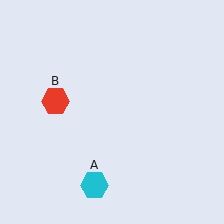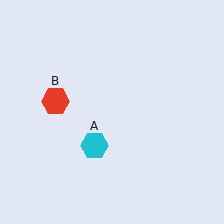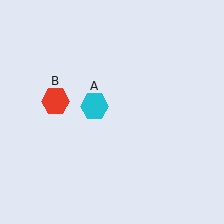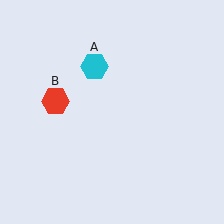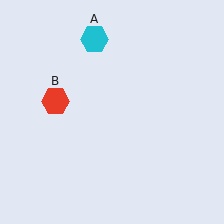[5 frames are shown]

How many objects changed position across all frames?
1 object changed position: cyan hexagon (object A).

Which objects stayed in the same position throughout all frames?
Red hexagon (object B) remained stationary.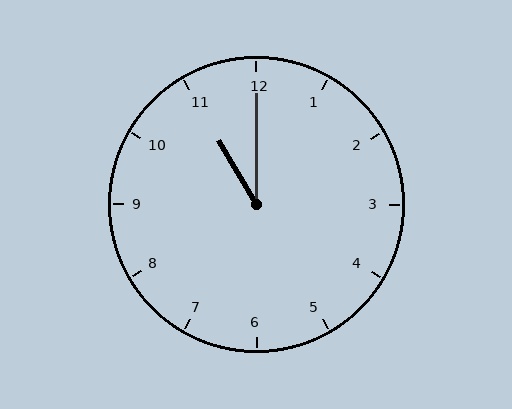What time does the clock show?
11:00.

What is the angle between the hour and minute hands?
Approximately 30 degrees.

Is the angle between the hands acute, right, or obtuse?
It is acute.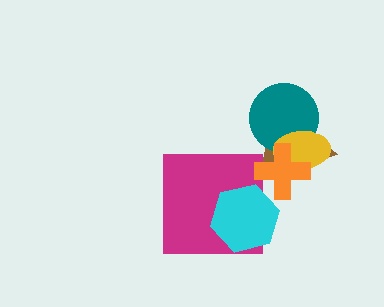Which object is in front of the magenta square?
The cyan hexagon is in front of the magenta square.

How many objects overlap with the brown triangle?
3 objects overlap with the brown triangle.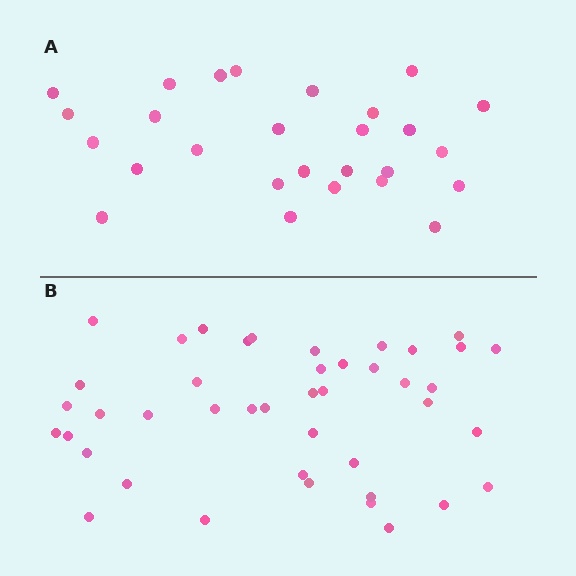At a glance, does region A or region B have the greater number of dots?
Region B (the bottom region) has more dots.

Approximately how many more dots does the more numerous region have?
Region B has approximately 15 more dots than region A.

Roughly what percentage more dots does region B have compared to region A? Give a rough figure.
About 60% more.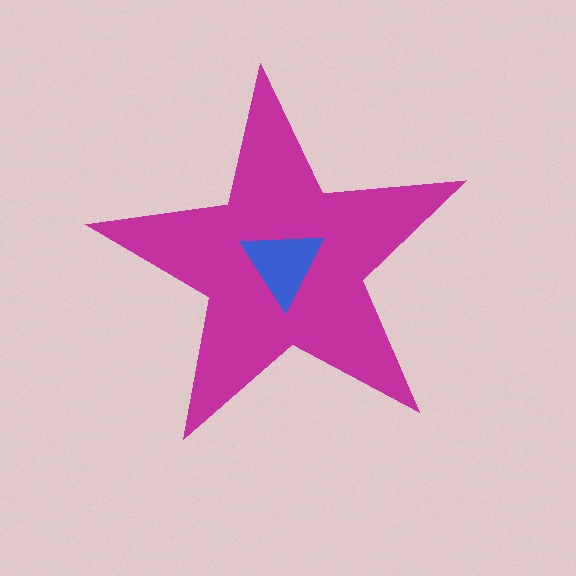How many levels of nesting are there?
2.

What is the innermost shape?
The blue triangle.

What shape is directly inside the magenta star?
The blue triangle.